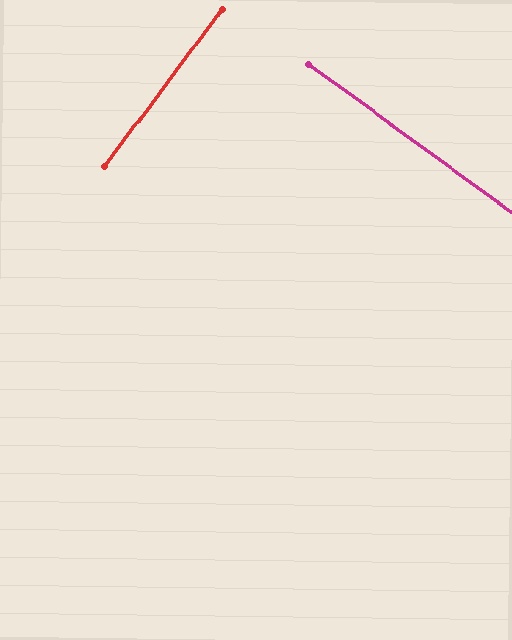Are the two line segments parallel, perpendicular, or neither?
Perpendicular — they meet at approximately 89°.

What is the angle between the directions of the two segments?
Approximately 89 degrees.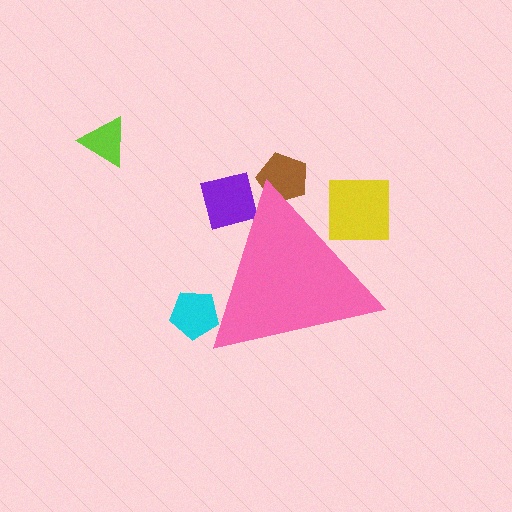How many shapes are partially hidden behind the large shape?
4 shapes are partially hidden.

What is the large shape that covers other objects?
A pink triangle.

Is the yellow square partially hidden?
Yes, the yellow square is partially hidden behind the pink triangle.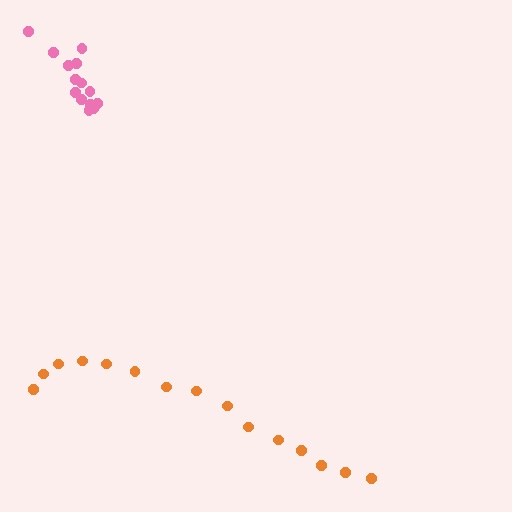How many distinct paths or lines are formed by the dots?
There are 2 distinct paths.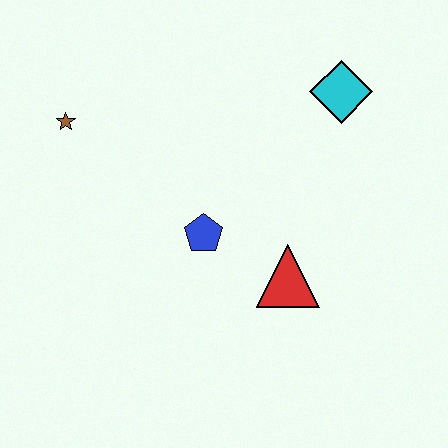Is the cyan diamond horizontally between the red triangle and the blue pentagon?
No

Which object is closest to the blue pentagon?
The red triangle is closest to the blue pentagon.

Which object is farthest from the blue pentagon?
The cyan diamond is farthest from the blue pentagon.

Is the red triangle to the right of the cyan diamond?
No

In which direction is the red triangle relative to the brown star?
The red triangle is to the right of the brown star.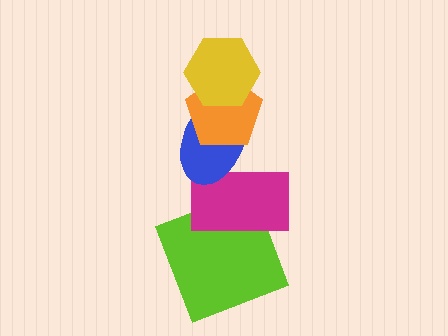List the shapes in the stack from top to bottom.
From top to bottom: the yellow hexagon, the orange pentagon, the blue ellipse, the magenta rectangle, the lime square.